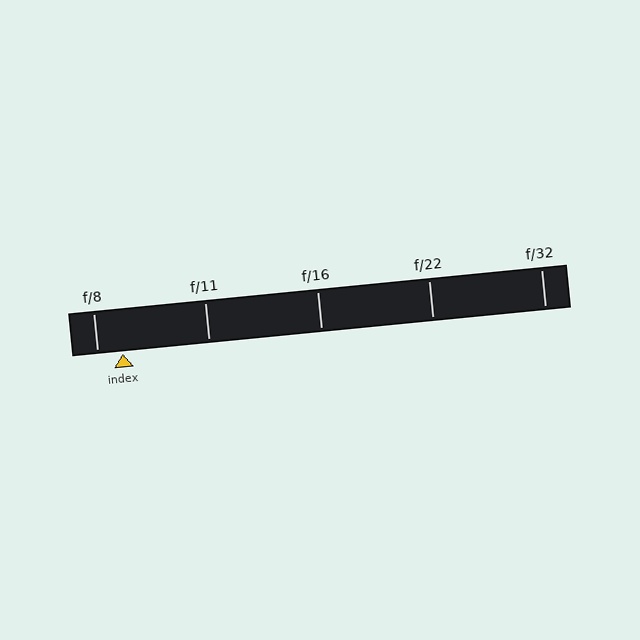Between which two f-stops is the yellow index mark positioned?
The index mark is between f/8 and f/11.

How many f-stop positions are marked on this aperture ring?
There are 5 f-stop positions marked.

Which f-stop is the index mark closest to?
The index mark is closest to f/8.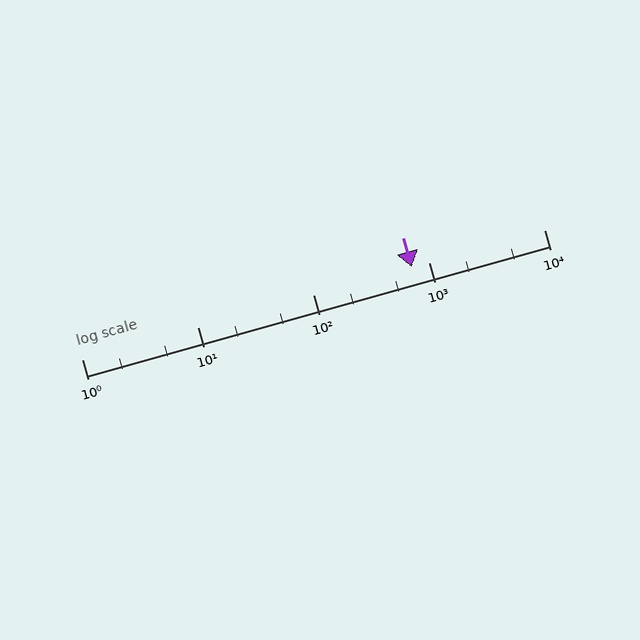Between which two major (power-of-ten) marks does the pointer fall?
The pointer is between 100 and 1000.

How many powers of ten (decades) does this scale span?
The scale spans 4 decades, from 1 to 10000.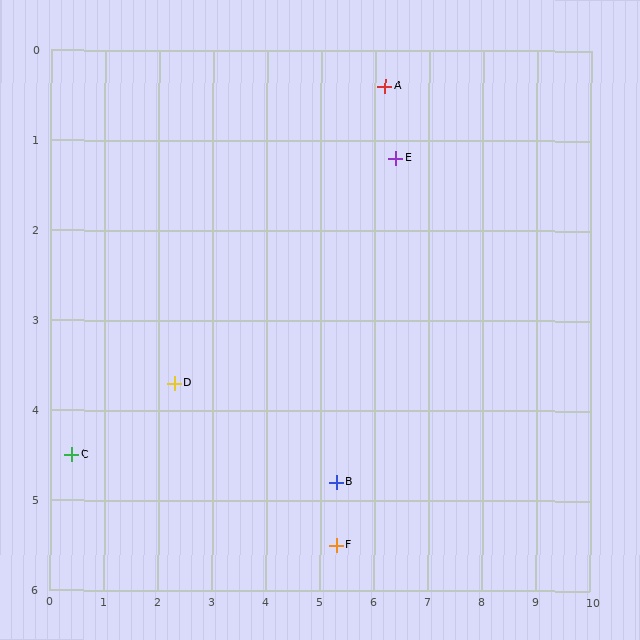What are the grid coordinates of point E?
Point E is at approximately (6.4, 1.2).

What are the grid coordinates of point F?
Point F is at approximately (5.3, 5.5).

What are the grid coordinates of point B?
Point B is at approximately (5.3, 4.8).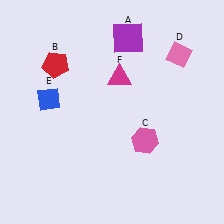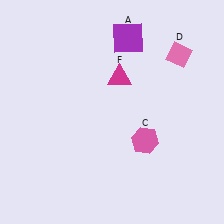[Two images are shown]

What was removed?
The red pentagon (B), the blue diamond (E) were removed in Image 2.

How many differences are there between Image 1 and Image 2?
There are 2 differences between the two images.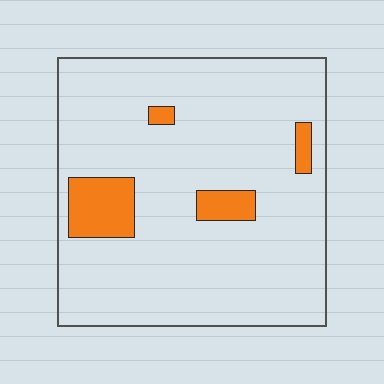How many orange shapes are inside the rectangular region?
4.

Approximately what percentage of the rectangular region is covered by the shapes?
Approximately 10%.